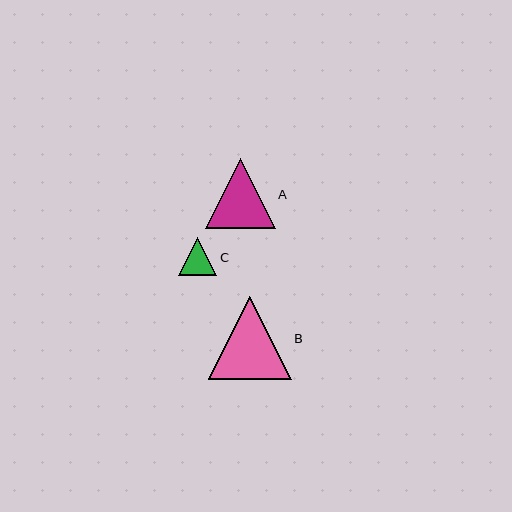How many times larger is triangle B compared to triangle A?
Triangle B is approximately 1.2 times the size of triangle A.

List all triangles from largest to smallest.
From largest to smallest: B, A, C.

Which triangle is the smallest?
Triangle C is the smallest with a size of approximately 38 pixels.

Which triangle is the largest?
Triangle B is the largest with a size of approximately 83 pixels.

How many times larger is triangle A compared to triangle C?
Triangle A is approximately 1.8 times the size of triangle C.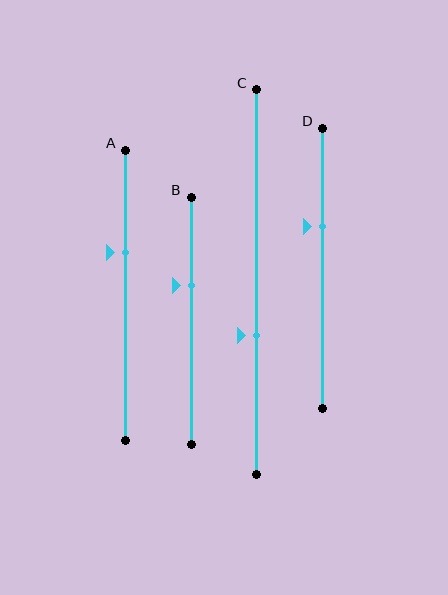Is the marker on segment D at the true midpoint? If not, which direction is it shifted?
No, the marker on segment D is shifted upward by about 15% of the segment length.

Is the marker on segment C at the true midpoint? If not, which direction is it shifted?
No, the marker on segment C is shifted downward by about 14% of the segment length.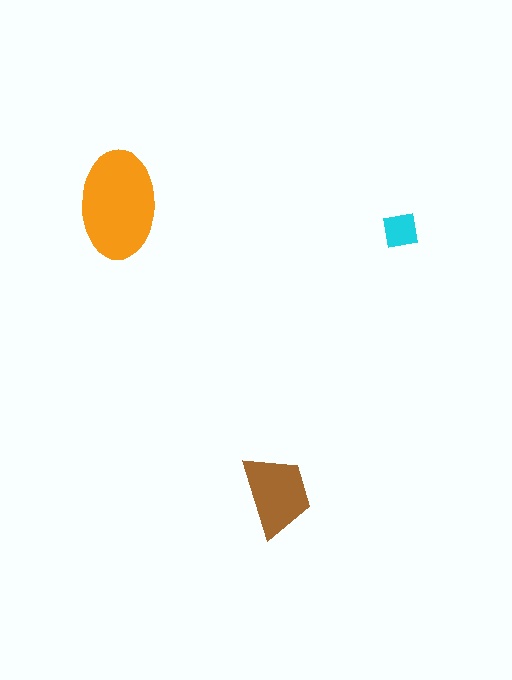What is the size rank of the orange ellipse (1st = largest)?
1st.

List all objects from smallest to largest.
The cyan square, the brown trapezoid, the orange ellipse.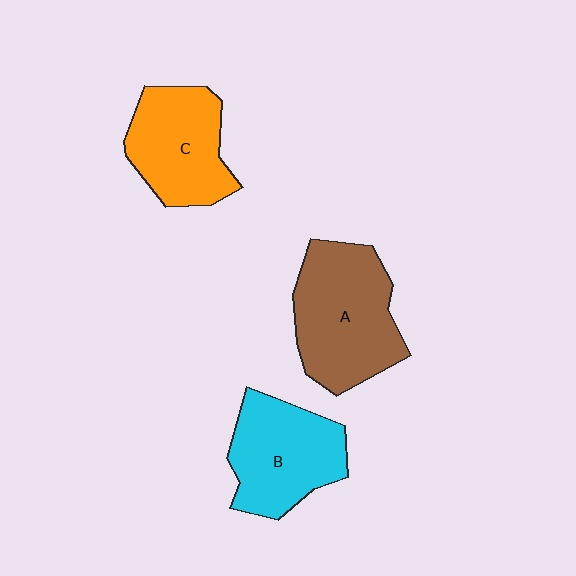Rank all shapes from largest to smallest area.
From largest to smallest: A (brown), B (cyan), C (orange).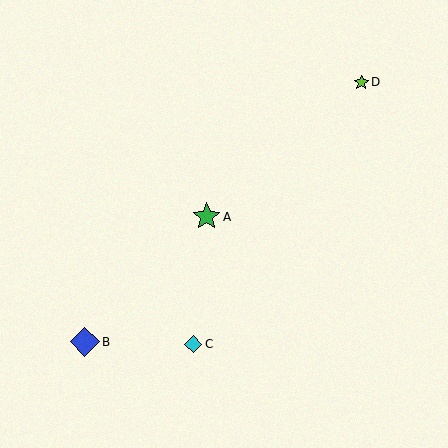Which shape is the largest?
The blue diamond (labeled B) is the largest.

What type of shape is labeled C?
Shape C is a cyan diamond.